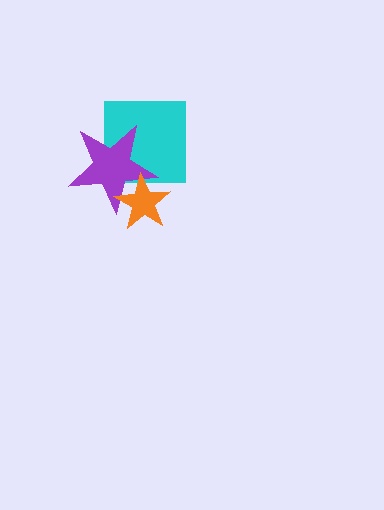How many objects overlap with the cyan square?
2 objects overlap with the cyan square.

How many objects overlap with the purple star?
2 objects overlap with the purple star.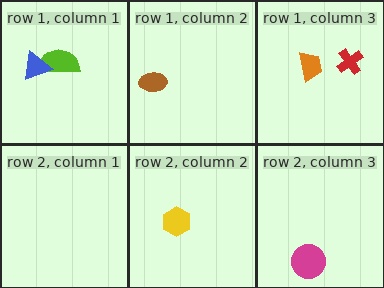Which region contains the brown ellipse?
The row 1, column 2 region.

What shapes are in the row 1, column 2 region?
The brown ellipse.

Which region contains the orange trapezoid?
The row 1, column 3 region.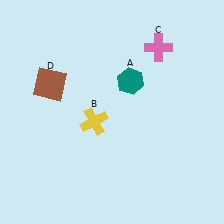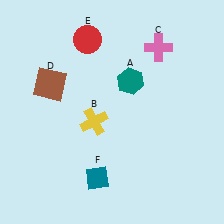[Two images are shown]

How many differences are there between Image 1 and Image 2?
There are 2 differences between the two images.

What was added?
A red circle (E), a teal diamond (F) were added in Image 2.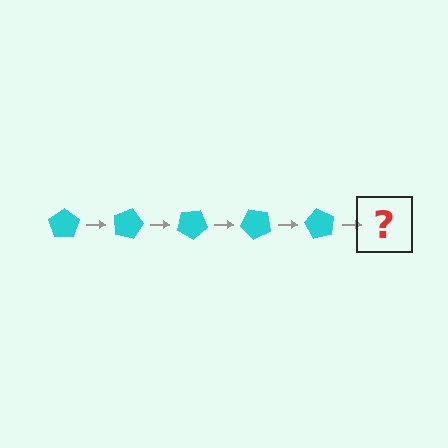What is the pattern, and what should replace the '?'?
The pattern is that the pentagon rotates 15 degrees each step. The '?' should be a cyan pentagon rotated 75 degrees.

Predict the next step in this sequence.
The next step is a cyan pentagon rotated 75 degrees.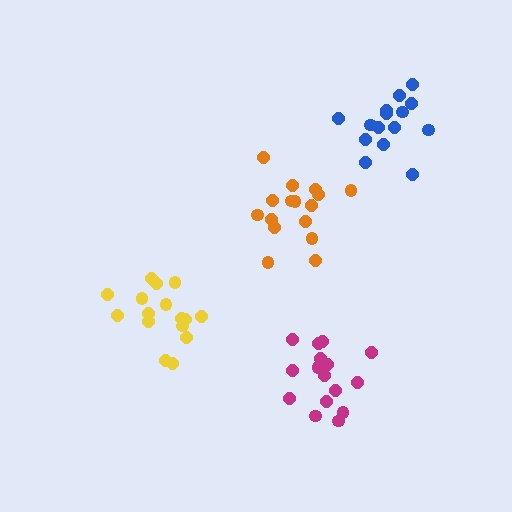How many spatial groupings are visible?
There are 4 spatial groupings.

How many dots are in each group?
Group 1: 15 dots, Group 2: 16 dots, Group 3: 16 dots, Group 4: 16 dots (63 total).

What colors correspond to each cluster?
The clusters are colored: blue, magenta, orange, yellow.